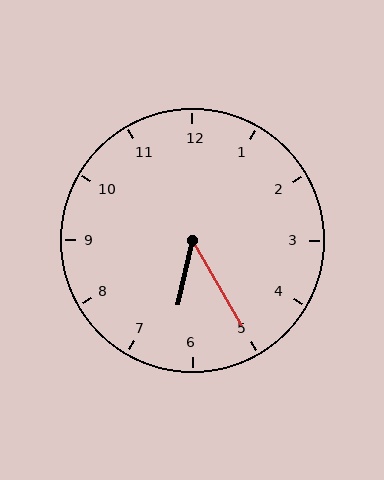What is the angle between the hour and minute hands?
Approximately 42 degrees.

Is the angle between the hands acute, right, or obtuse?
It is acute.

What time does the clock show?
6:25.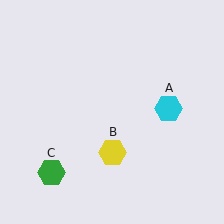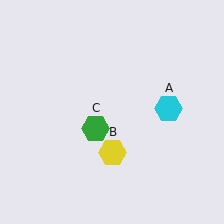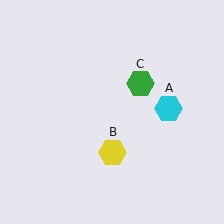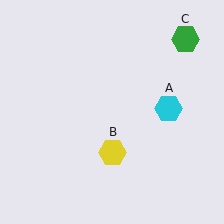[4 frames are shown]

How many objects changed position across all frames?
1 object changed position: green hexagon (object C).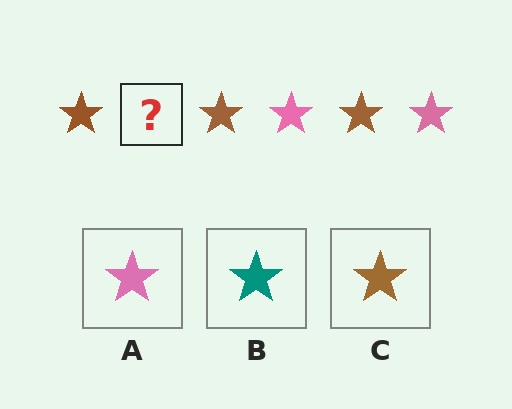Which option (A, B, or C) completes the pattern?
A.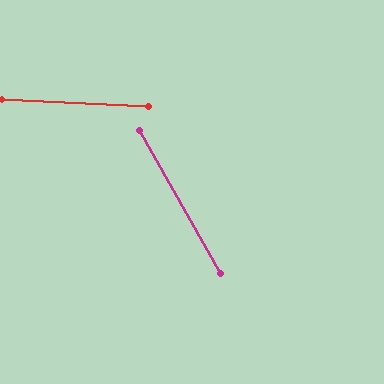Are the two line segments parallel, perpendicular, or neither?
Neither parallel nor perpendicular — they differ by about 58°.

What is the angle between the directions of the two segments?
Approximately 58 degrees.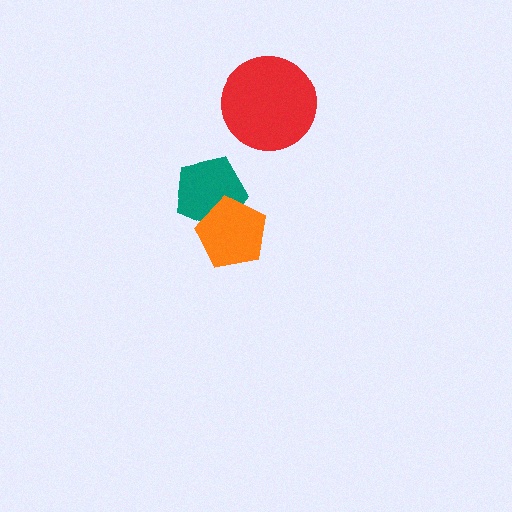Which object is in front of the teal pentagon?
The orange pentagon is in front of the teal pentagon.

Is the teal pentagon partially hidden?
Yes, it is partially covered by another shape.